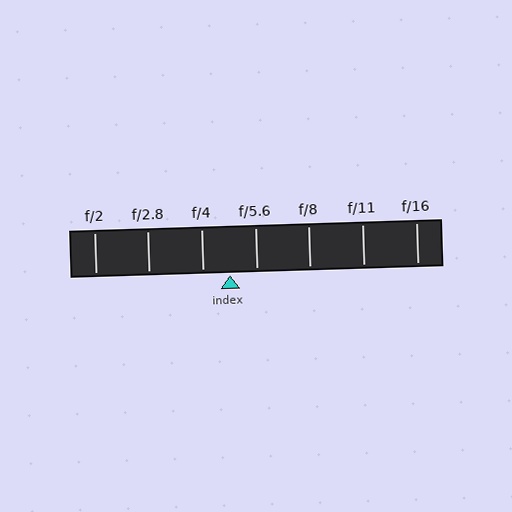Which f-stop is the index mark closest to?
The index mark is closest to f/4.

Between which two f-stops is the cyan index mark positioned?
The index mark is between f/4 and f/5.6.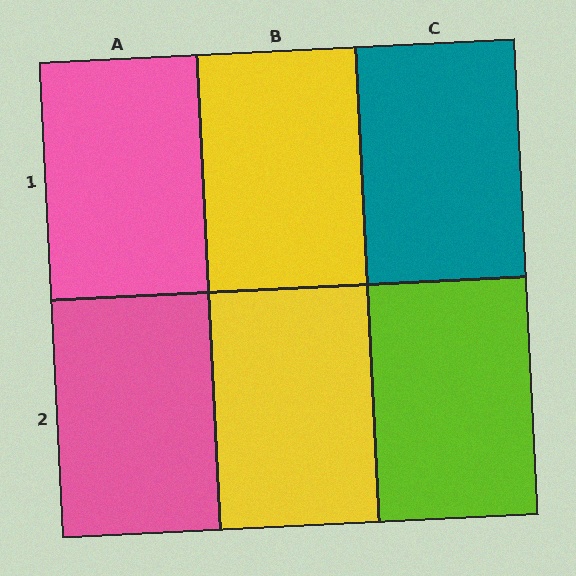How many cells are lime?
1 cell is lime.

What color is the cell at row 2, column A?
Pink.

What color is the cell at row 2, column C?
Lime.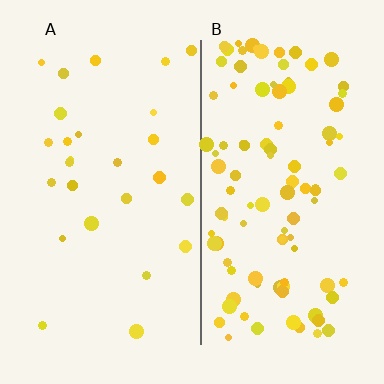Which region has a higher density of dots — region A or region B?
B (the right).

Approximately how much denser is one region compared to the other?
Approximately 3.8× — region B over region A.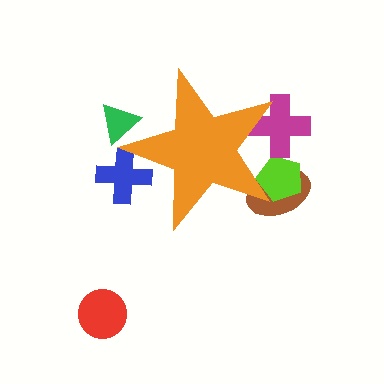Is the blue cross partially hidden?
Yes, the blue cross is partially hidden behind the orange star.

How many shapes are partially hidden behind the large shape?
5 shapes are partially hidden.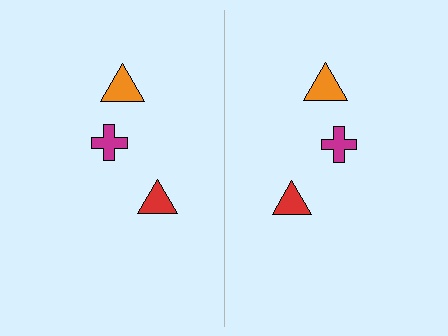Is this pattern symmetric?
Yes, this pattern has bilateral (reflection) symmetry.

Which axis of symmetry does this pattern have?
The pattern has a vertical axis of symmetry running through the center of the image.